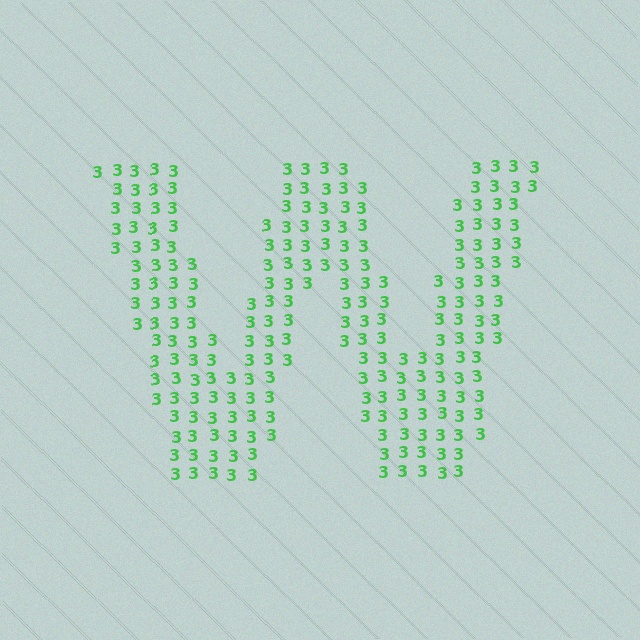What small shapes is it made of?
It is made of small digit 3's.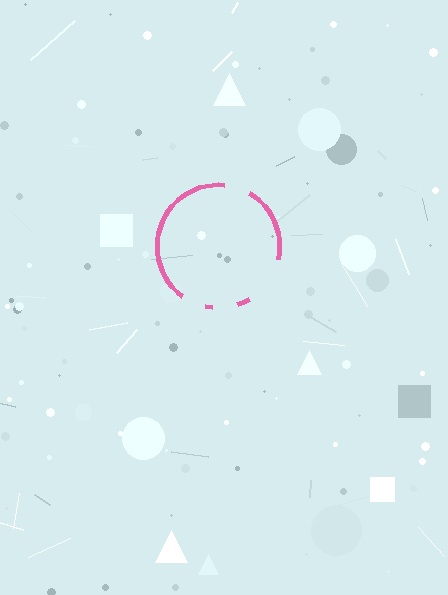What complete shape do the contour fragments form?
The contour fragments form a circle.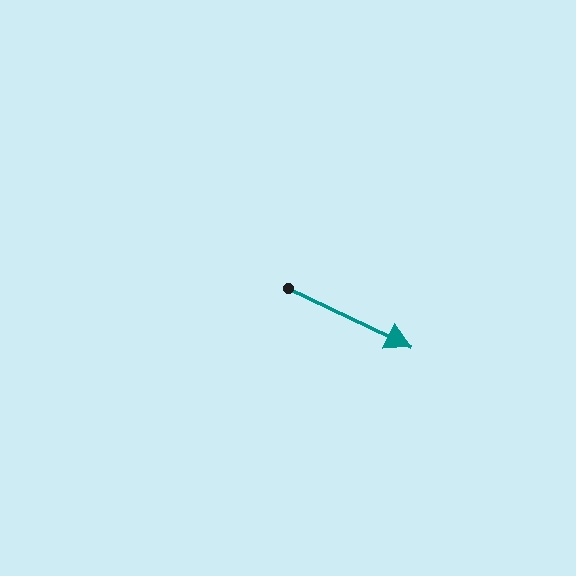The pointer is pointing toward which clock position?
Roughly 4 o'clock.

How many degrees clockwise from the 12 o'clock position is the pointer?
Approximately 116 degrees.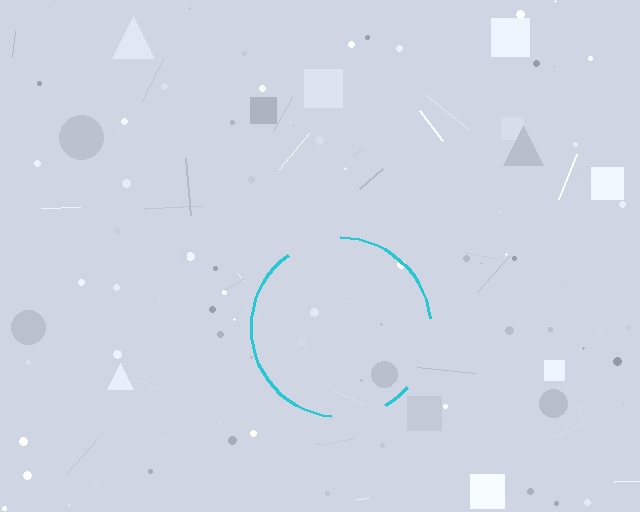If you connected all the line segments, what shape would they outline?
They would outline a circle.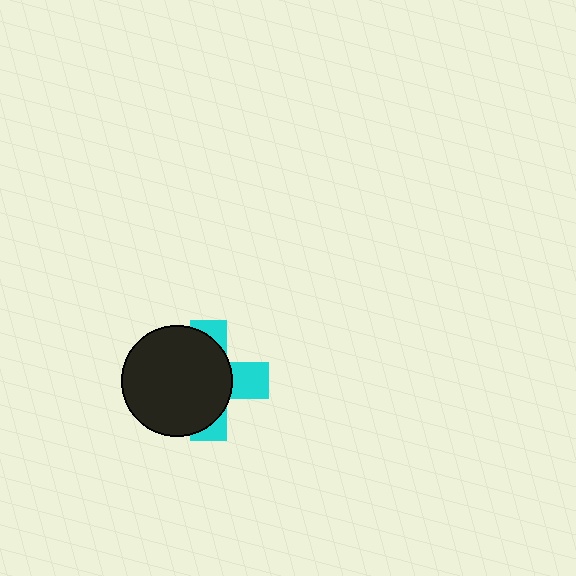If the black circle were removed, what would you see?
You would see the complete cyan cross.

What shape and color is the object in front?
The object in front is a black circle.